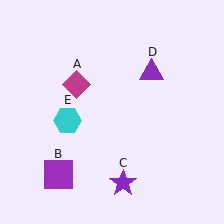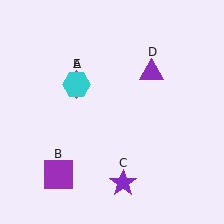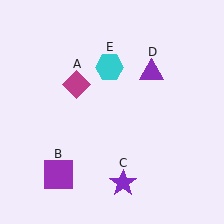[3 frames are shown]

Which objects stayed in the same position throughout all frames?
Magenta diamond (object A) and purple square (object B) and purple star (object C) and purple triangle (object D) remained stationary.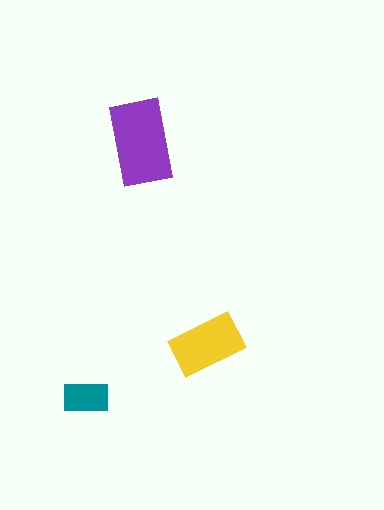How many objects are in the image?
There are 3 objects in the image.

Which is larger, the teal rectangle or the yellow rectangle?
The yellow one.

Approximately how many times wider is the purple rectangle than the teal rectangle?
About 2 times wider.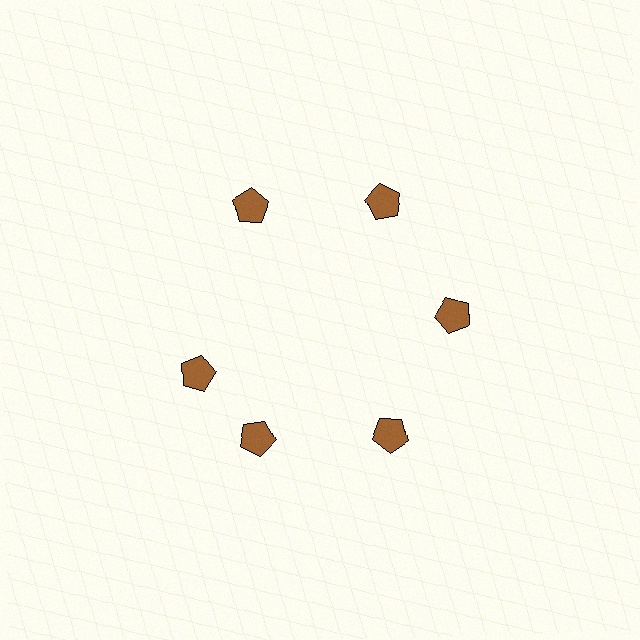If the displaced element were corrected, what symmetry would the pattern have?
It would have 6-fold rotational symmetry — the pattern would map onto itself every 60 degrees.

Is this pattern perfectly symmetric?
No. The 6 brown pentagons are arranged in a ring, but one element near the 9 o'clock position is rotated out of alignment along the ring, breaking the 6-fold rotational symmetry.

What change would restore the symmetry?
The symmetry would be restored by rotating it back into even spacing with its neighbors so that all 6 pentagons sit at equal angles and equal distance from the center.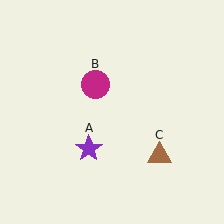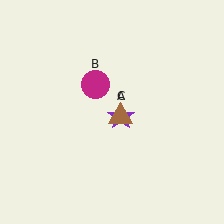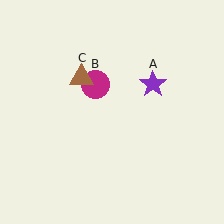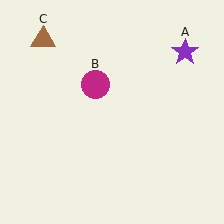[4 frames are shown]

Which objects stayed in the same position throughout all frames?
Magenta circle (object B) remained stationary.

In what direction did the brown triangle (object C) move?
The brown triangle (object C) moved up and to the left.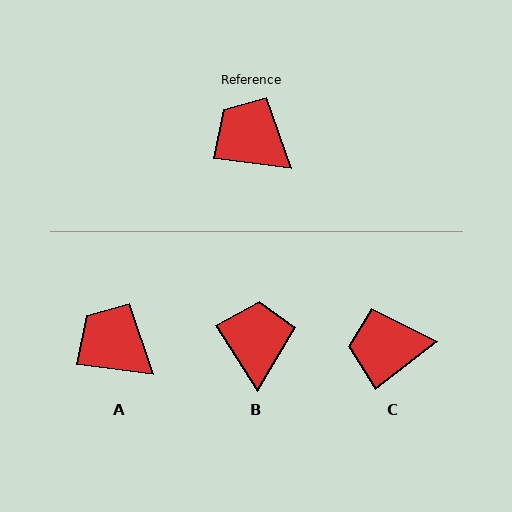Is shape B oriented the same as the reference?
No, it is off by about 50 degrees.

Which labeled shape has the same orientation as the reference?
A.